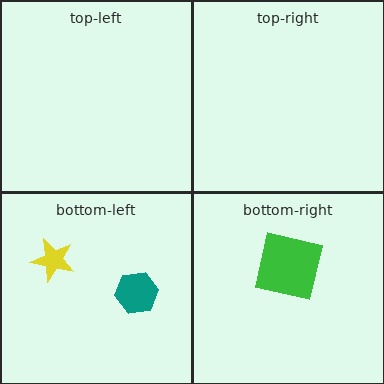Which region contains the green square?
The bottom-right region.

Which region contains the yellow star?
The bottom-left region.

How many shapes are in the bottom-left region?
2.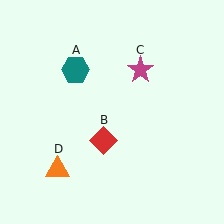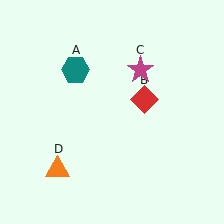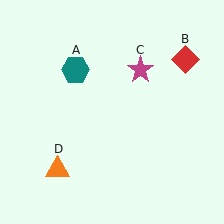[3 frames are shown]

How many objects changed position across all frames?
1 object changed position: red diamond (object B).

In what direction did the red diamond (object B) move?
The red diamond (object B) moved up and to the right.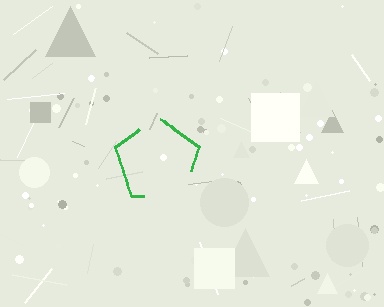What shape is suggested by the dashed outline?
The dashed outline suggests a pentagon.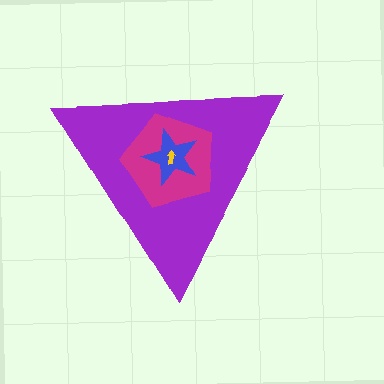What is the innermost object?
The yellow arrow.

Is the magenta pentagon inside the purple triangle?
Yes.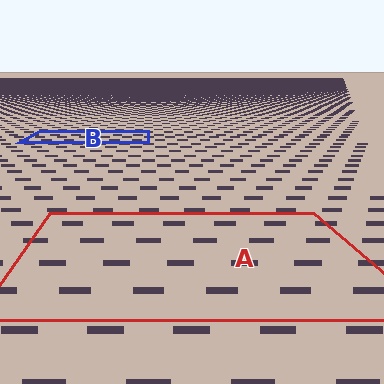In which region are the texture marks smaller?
The texture marks are smaller in region B, because it is farther away.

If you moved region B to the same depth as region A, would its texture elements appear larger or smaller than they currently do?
They would appear larger. At a closer depth, the same texture elements are projected at a bigger on-screen size.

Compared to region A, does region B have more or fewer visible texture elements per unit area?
Region B has more texture elements per unit area — they are packed more densely because it is farther away.